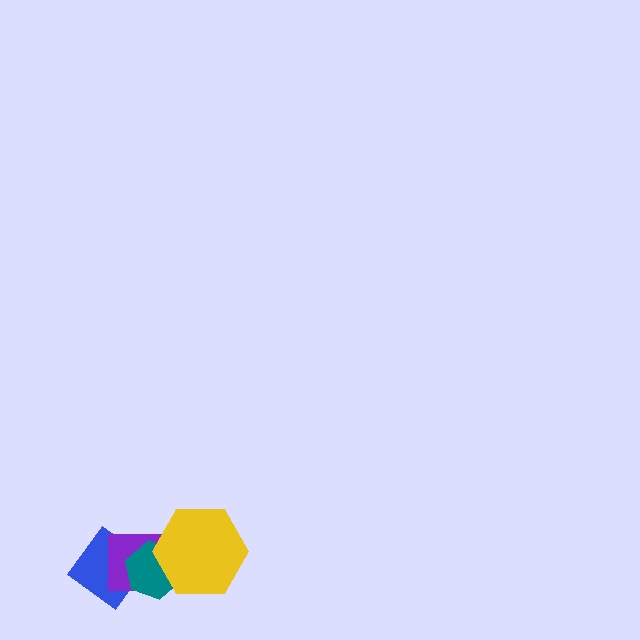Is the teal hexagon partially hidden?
Yes, it is partially covered by another shape.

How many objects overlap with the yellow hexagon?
2 objects overlap with the yellow hexagon.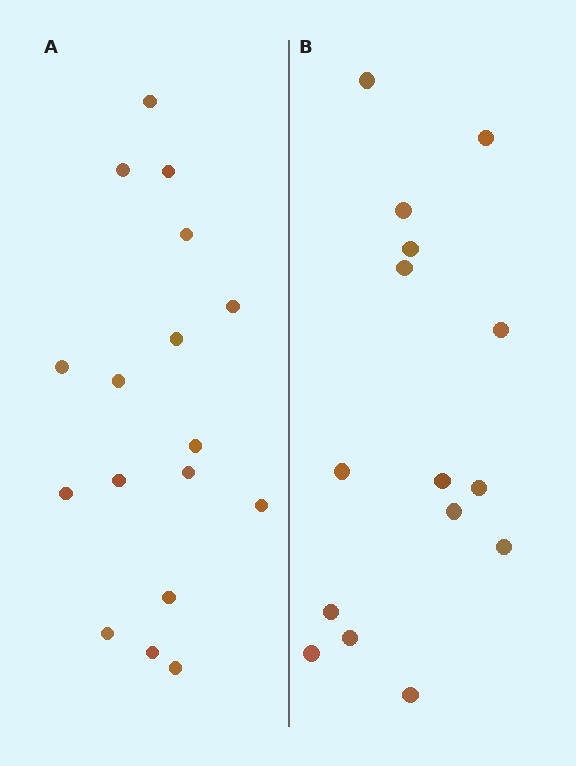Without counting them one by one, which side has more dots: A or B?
Region A (the left region) has more dots.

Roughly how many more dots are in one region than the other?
Region A has just a few more — roughly 2 or 3 more dots than region B.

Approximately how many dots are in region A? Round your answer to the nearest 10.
About 20 dots. (The exact count is 17, which rounds to 20.)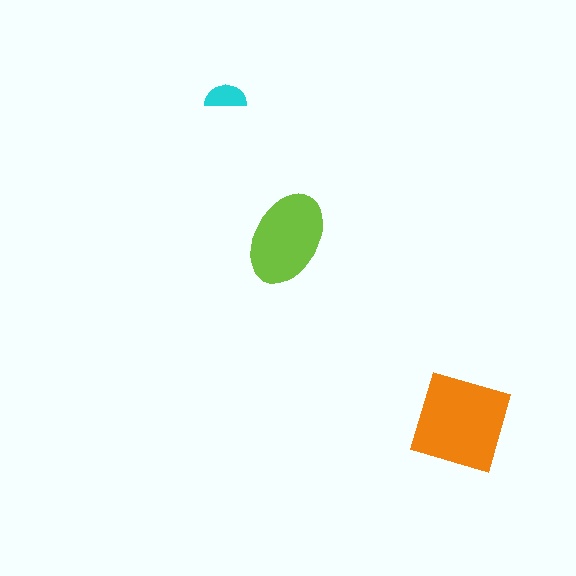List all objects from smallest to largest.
The cyan semicircle, the lime ellipse, the orange square.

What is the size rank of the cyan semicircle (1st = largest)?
3rd.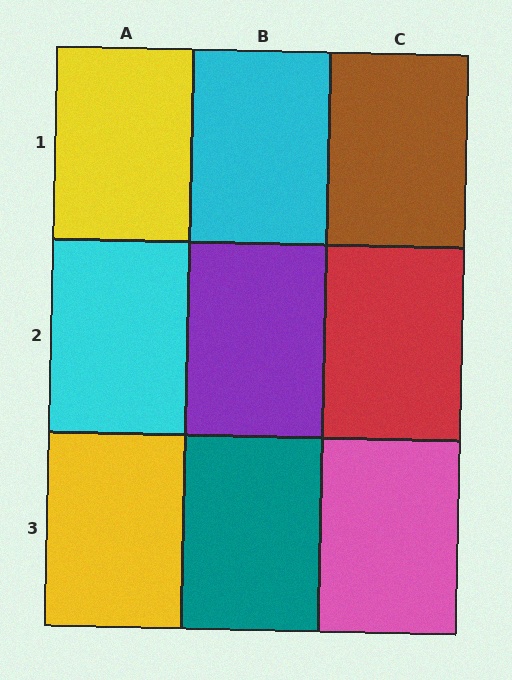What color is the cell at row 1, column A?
Yellow.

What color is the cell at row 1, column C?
Brown.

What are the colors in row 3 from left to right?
Yellow, teal, pink.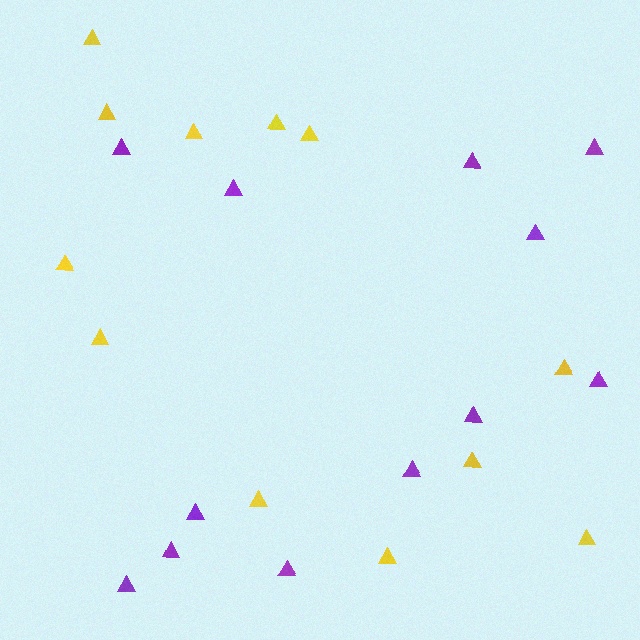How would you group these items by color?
There are 2 groups: one group of yellow triangles (12) and one group of purple triangles (12).